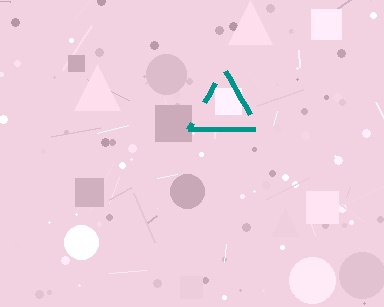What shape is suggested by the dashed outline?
The dashed outline suggests a triangle.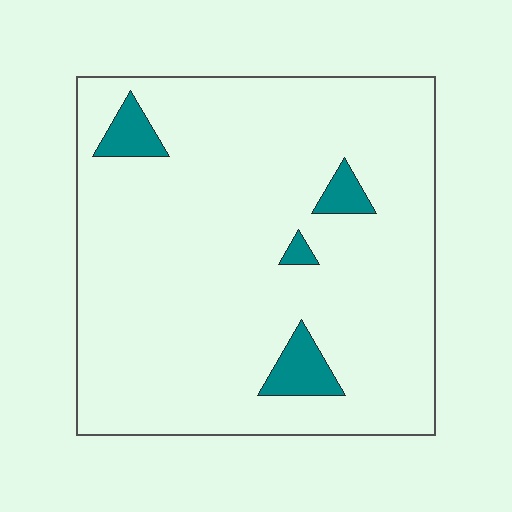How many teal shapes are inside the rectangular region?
4.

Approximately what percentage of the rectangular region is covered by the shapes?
Approximately 5%.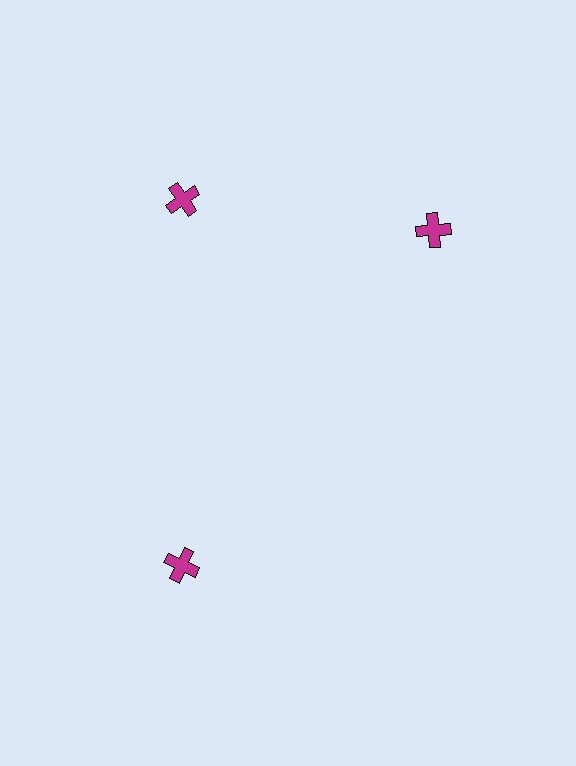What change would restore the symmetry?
The symmetry would be restored by rotating it back into even spacing with its neighbors so that all 3 crosses sit at equal angles and equal distance from the center.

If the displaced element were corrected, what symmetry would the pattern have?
It would have 3-fold rotational symmetry — the pattern would map onto itself every 120 degrees.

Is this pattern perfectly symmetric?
No. The 3 magenta crosses are arranged in a ring, but one element near the 3 o'clock position is rotated out of alignment along the ring, breaking the 3-fold rotational symmetry.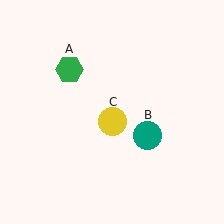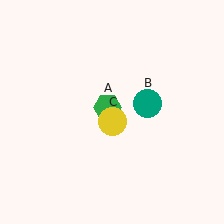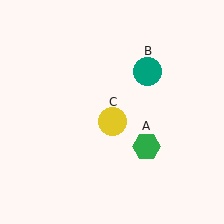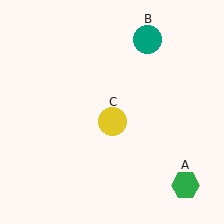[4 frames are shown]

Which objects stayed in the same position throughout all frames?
Yellow circle (object C) remained stationary.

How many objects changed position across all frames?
2 objects changed position: green hexagon (object A), teal circle (object B).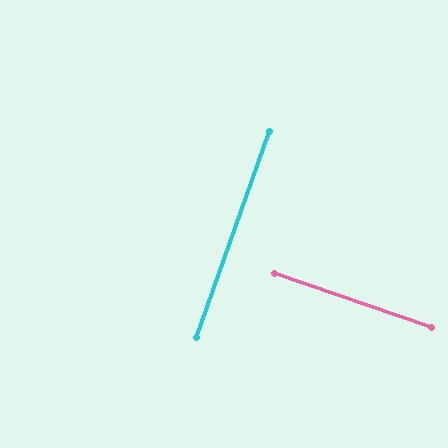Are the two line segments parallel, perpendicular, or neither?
Perpendicular — they meet at approximately 89°.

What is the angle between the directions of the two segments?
Approximately 89 degrees.